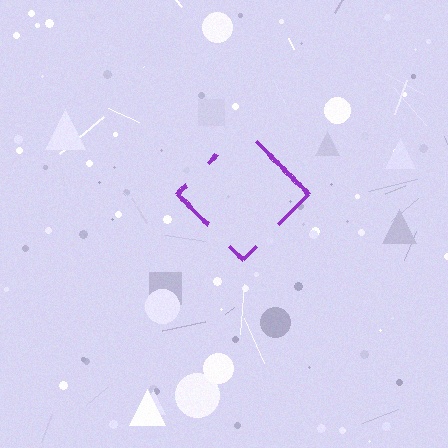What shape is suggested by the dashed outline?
The dashed outline suggests a diamond.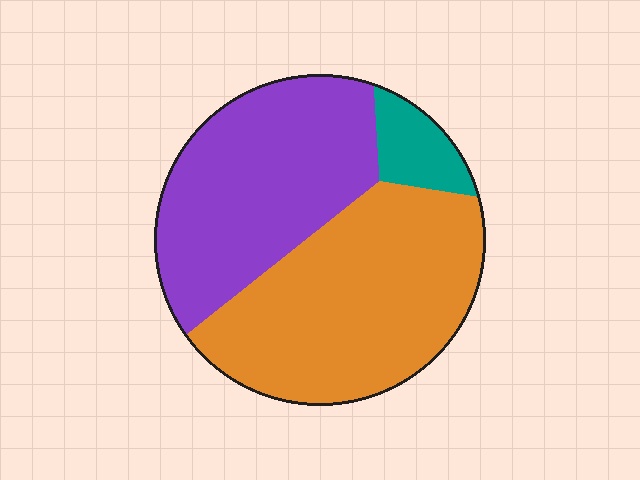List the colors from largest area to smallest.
From largest to smallest: orange, purple, teal.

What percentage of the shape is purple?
Purple covers 42% of the shape.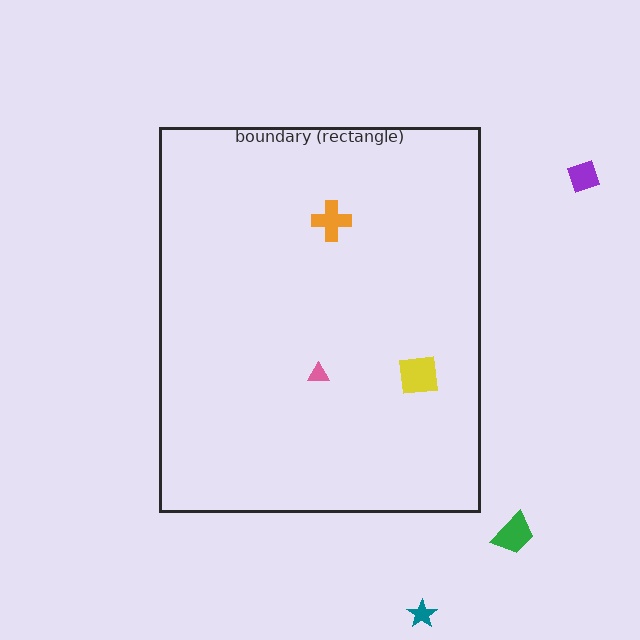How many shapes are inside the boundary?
3 inside, 3 outside.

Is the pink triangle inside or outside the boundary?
Inside.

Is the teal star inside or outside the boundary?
Outside.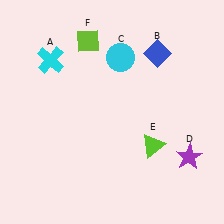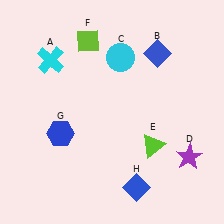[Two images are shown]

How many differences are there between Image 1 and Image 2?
There are 2 differences between the two images.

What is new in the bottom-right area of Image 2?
A blue diamond (H) was added in the bottom-right area of Image 2.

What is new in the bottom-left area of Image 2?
A blue hexagon (G) was added in the bottom-left area of Image 2.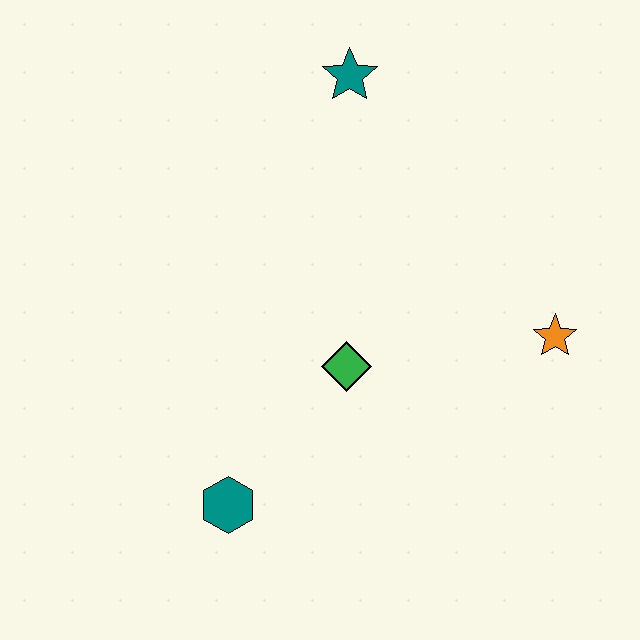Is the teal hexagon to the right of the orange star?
No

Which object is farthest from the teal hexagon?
The teal star is farthest from the teal hexagon.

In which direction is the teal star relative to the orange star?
The teal star is above the orange star.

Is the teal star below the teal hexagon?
No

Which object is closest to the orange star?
The green diamond is closest to the orange star.